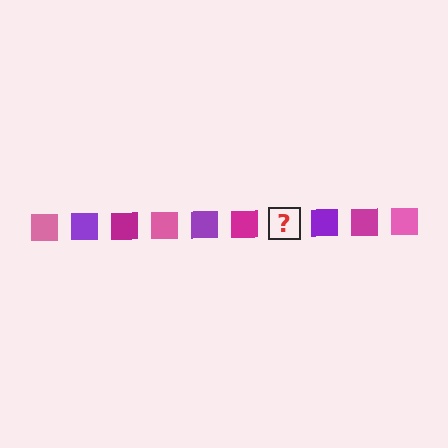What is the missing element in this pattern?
The missing element is a pink square.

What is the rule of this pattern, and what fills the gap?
The rule is that the pattern cycles through pink, purple, magenta squares. The gap should be filled with a pink square.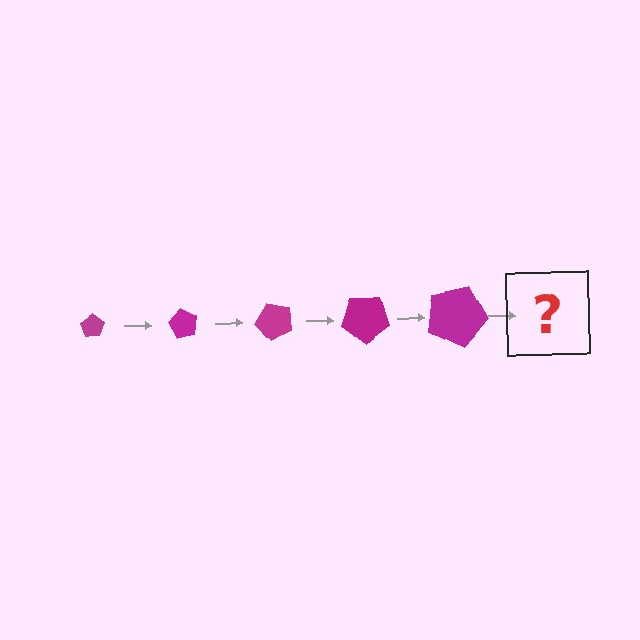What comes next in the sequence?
The next element should be a pentagon, larger than the previous one and rotated 300 degrees from the start.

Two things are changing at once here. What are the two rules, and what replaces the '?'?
The two rules are that the pentagon grows larger each step and it rotates 60 degrees each step. The '?' should be a pentagon, larger than the previous one and rotated 300 degrees from the start.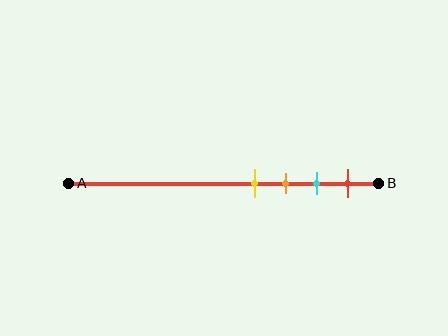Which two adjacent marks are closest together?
The yellow and orange marks are the closest adjacent pair.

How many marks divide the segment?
There are 4 marks dividing the segment.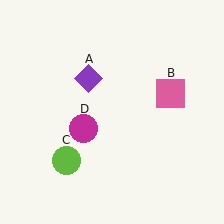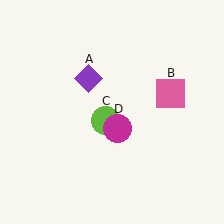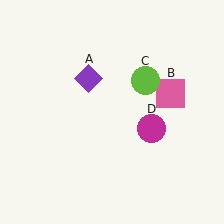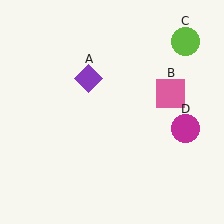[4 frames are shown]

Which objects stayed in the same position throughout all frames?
Purple diamond (object A) and pink square (object B) remained stationary.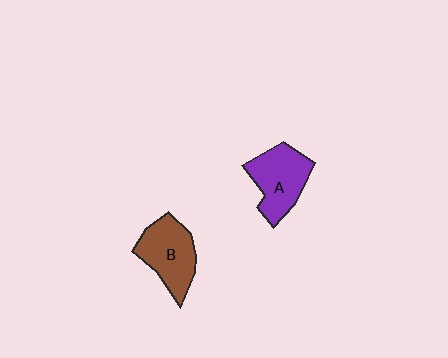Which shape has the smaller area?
Shape A (purple).